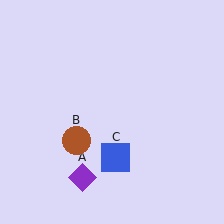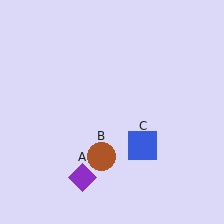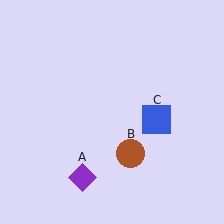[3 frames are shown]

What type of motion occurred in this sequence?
The brown circle (object B), blue square (object C) rotated counterclockwise around the center of the scene.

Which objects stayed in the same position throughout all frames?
Purple diamond (object A) remained stationary.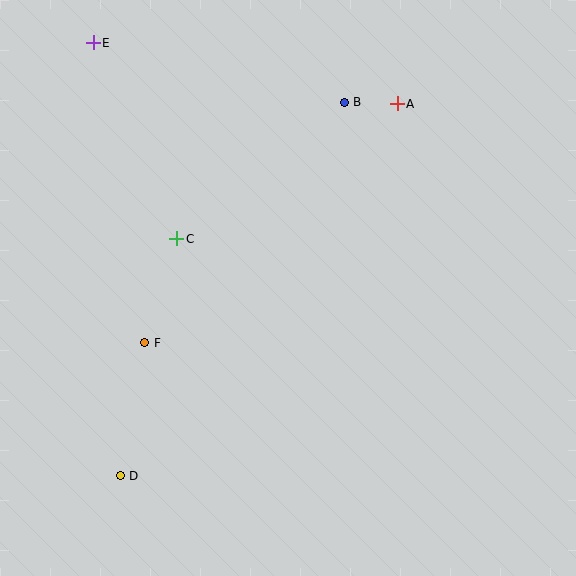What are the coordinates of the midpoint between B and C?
The midpoint between B and C is at (260, 171).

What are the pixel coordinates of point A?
Point A is at (397, 104).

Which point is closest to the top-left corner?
Point E is closest to the top-left corner.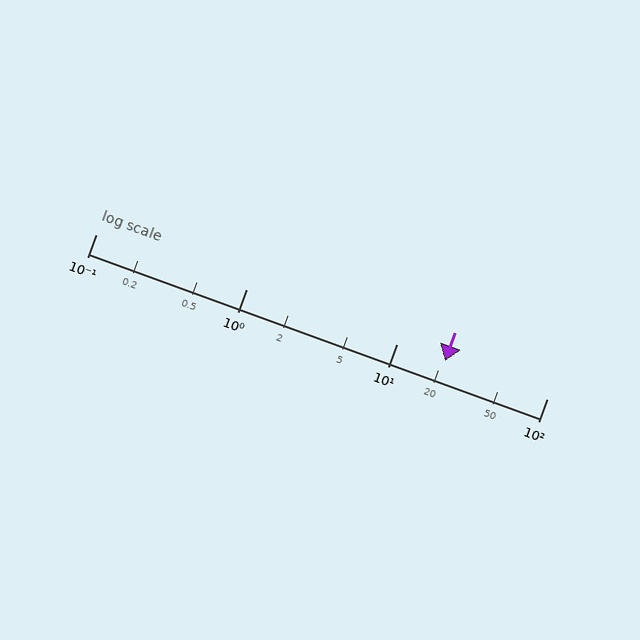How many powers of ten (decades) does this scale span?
The scale spans 3 decades, from 0.1 to 100.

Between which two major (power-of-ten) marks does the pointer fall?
The pointer is between 10 and 100.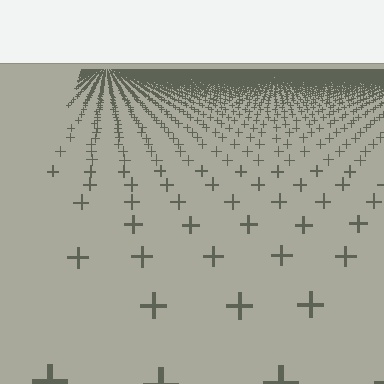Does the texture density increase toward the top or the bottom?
Density increases toward the top.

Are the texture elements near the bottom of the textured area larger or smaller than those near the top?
Larger. Near the bottom, elements are closer to the viewer and appear at a bigger on-screen size.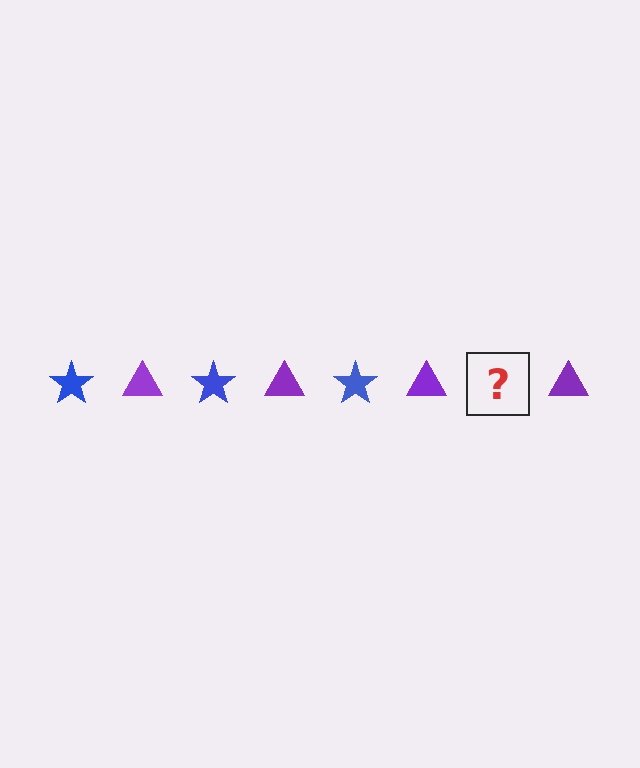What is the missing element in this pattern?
The missing element is a blue star.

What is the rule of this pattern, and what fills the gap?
The rule is that the pattern alternates between blue star and purple triangle. The gap should be filled with a blue star.